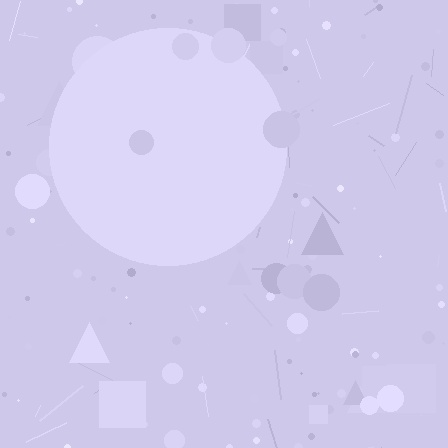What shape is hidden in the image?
A circle is hidden in the image.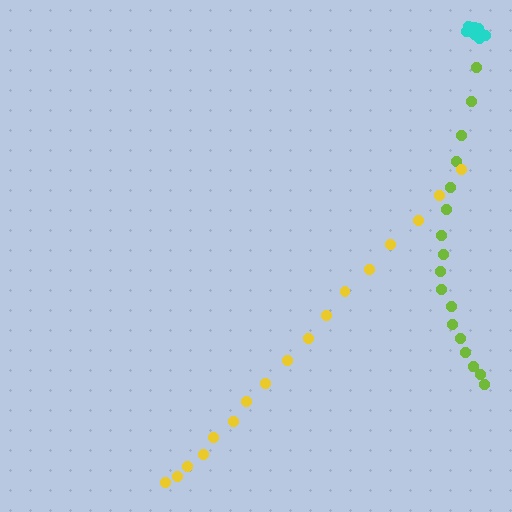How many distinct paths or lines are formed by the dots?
There are 3 distinct paths.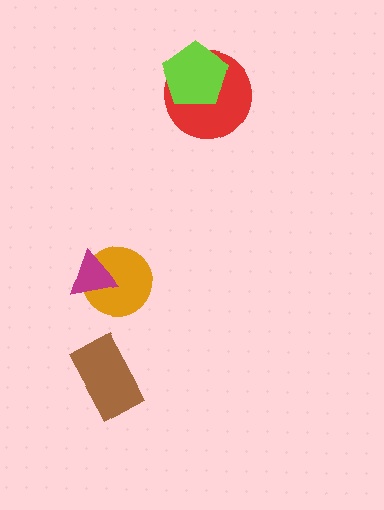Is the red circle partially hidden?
Yes, it is partially covered by another shape.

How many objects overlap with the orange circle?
1 object overlaps with the orange circle.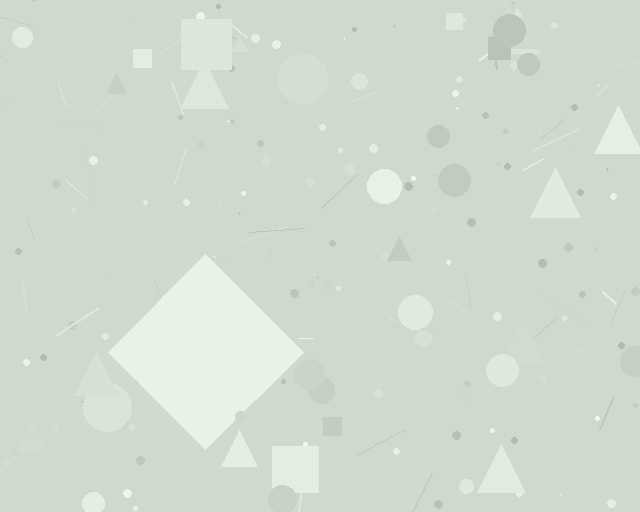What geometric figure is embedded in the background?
A diamond is embedded in the background.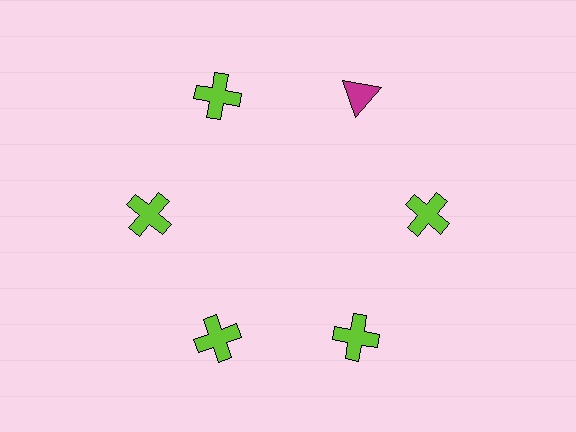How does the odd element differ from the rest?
It differs in both color (magenta instead of lime) and shape (triangle instead of cross).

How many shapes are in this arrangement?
There are 6 shapes arranged in a ring pattern.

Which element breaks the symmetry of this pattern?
The magenta triangle at roughly the 1 o'clock position breaks the symmetry. All other shapes are lime crosses.